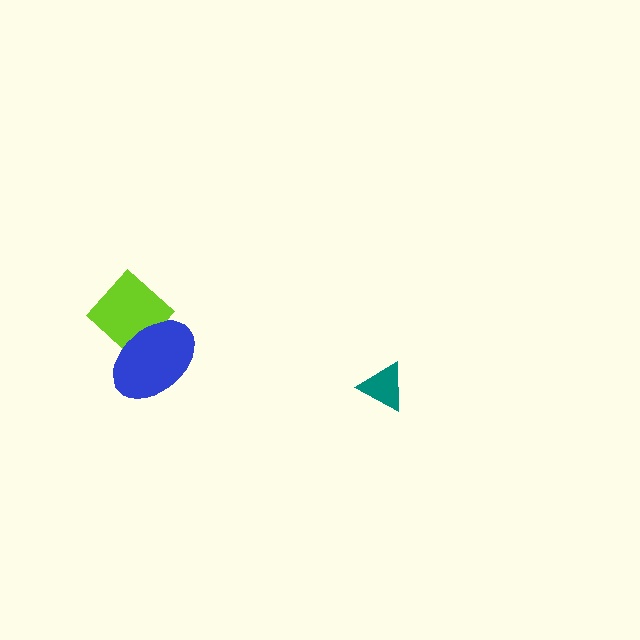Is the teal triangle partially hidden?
No, no other shape covers it.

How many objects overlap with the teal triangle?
0 objects overlap with the teal triangle.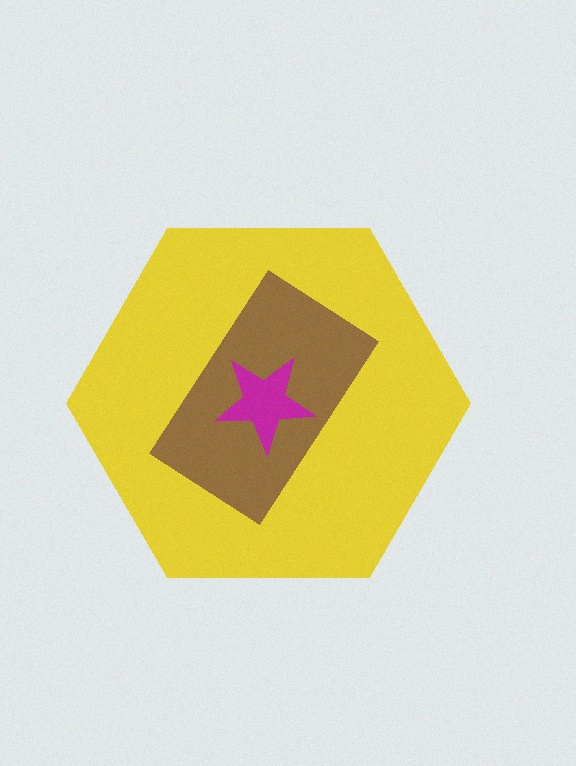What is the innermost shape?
The magenta star.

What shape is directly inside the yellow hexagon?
The brown rectangle.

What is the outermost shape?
The yellow hexagon.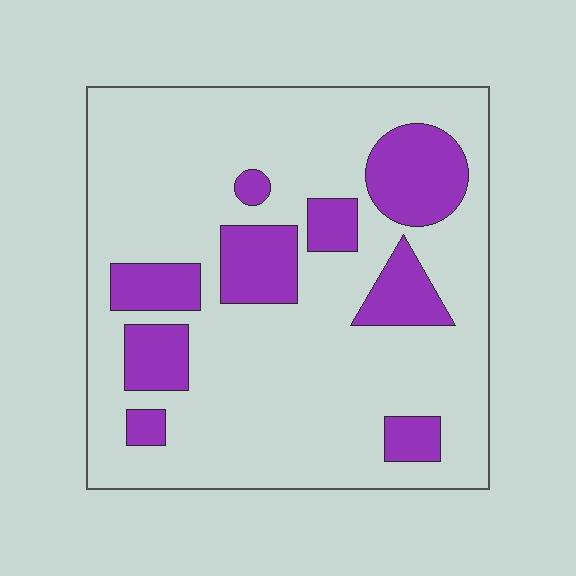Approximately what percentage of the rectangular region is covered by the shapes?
Approximately 20%.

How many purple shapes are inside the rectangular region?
9.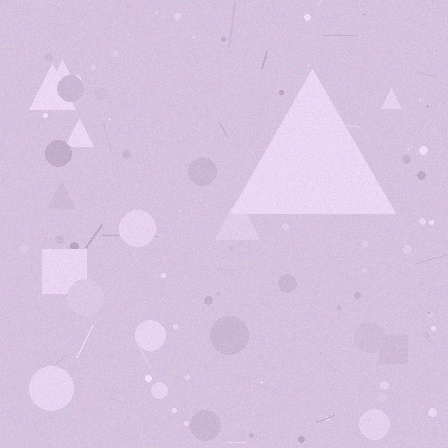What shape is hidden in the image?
A triangle is hidden in the image.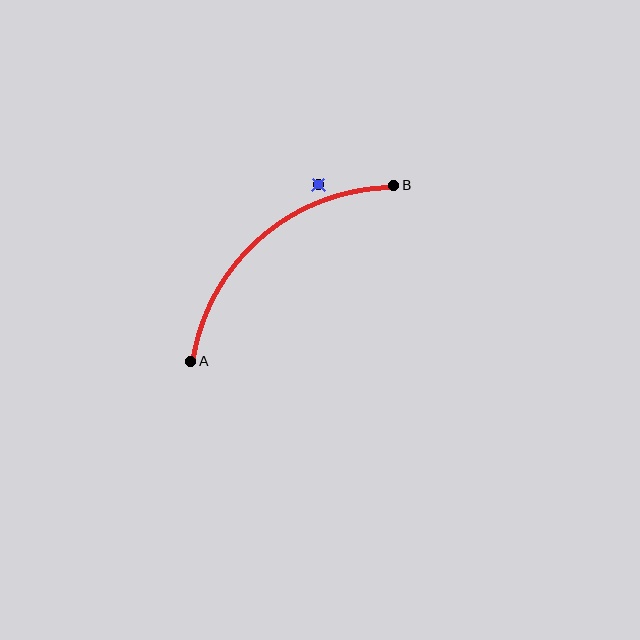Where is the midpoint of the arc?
The arc midpoint is the point on the curve farthest from the straight line joining A and B. It sits above and to the left of that line.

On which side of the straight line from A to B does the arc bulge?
The arc bulges above and to the left of the straight line connecting A and B.